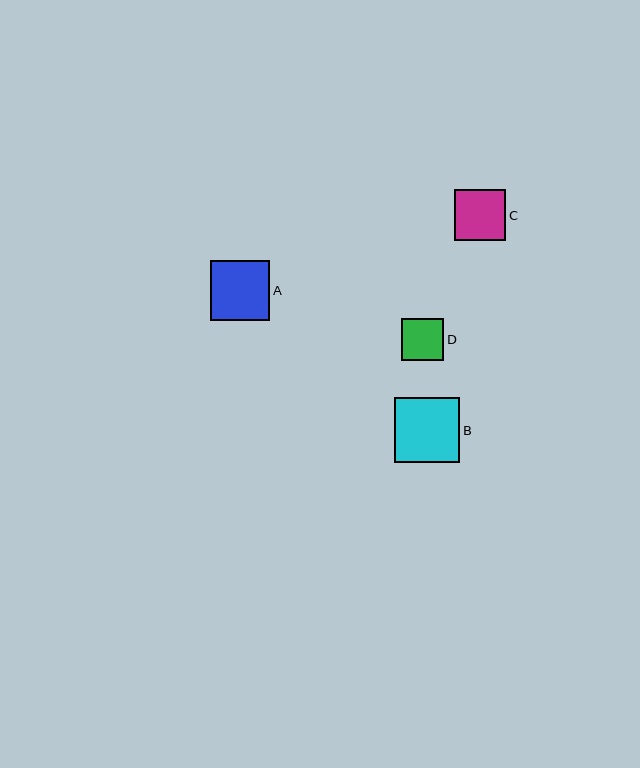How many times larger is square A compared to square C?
Square A is approximately 1.2 times the size of square C.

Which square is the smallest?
Square D is the smallest with a size of approximately 42 pixels.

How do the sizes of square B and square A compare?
Square B and square A are approximately the same size.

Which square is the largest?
Square B is the largest with a size of approximately 65 pixels.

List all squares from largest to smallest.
From largest to smallest: B, A, C, D.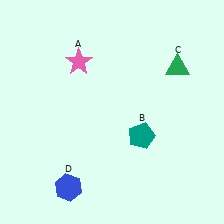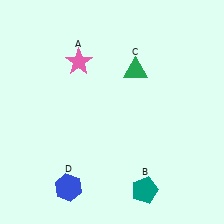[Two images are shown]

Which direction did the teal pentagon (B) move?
The teal pentagon (B) moved down.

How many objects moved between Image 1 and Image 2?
2 objects moved between the two images.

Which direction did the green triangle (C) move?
The green triangle (C) moved left.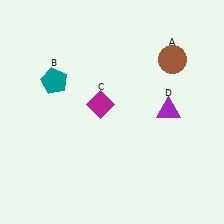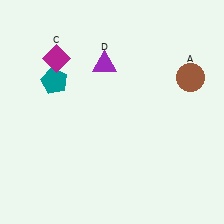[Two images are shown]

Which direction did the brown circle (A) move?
The brown circle (A) moved right.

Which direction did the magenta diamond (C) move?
The magenta diamond (C) moved up.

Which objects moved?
The objects that moved are: the brown circle (A), the magenta diamond (C), the purple triangle (D).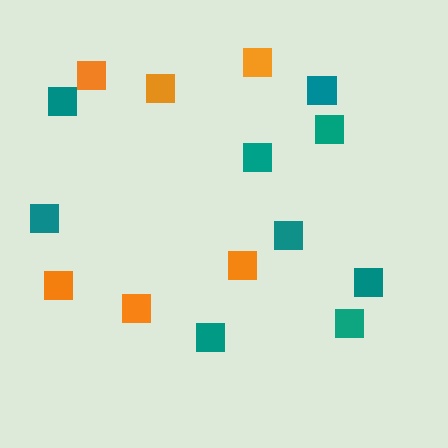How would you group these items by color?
There are 2 groups: one group of teal squares (9) and one group of orange squares (6).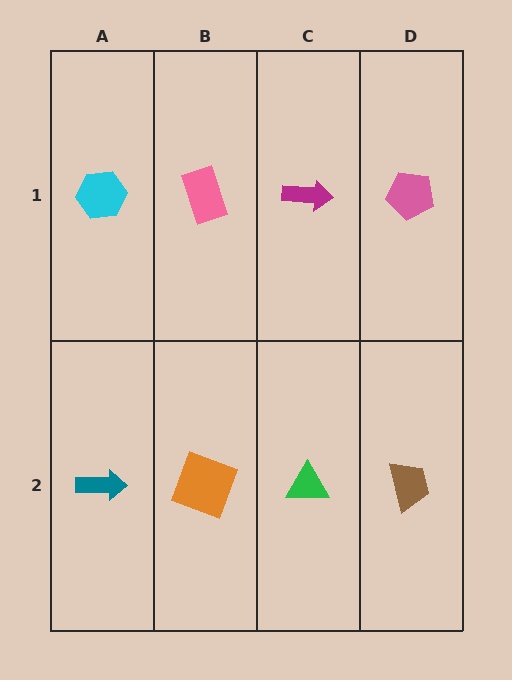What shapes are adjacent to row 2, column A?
A cyan hexagon (row 1, column A), an orange square (row 2, column B).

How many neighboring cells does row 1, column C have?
3.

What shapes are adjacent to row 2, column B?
A pink rectangle (row 1, column B), a teal arrow (row 2, column A), a green triangle (row 2, column C).